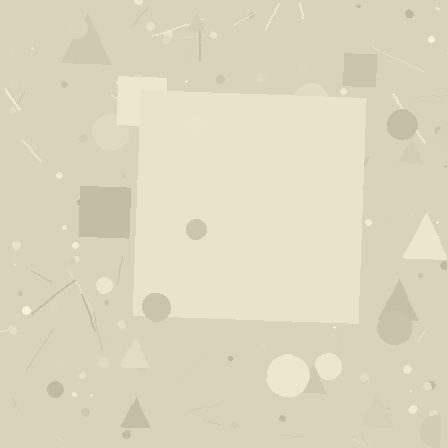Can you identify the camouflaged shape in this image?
The camouflaged shape is a square.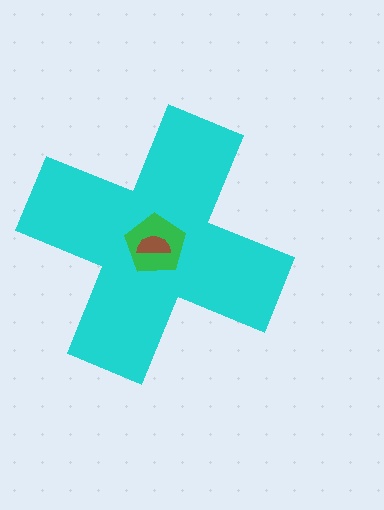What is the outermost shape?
The cyan cross.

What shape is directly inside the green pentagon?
The brown semicircle.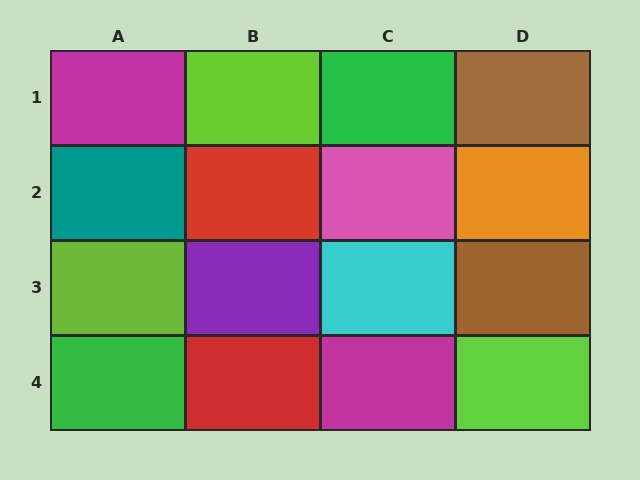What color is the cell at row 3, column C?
Cyan.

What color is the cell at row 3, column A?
Lime.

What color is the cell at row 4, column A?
Green.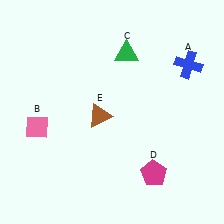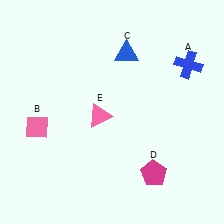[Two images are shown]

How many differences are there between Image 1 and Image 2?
There are 2 differences between the two images.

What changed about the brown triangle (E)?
In Image 1, E is brown. In Image 2, it changed to pink.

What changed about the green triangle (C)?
In Image 1, C is green. In Image 2, it changed to blue.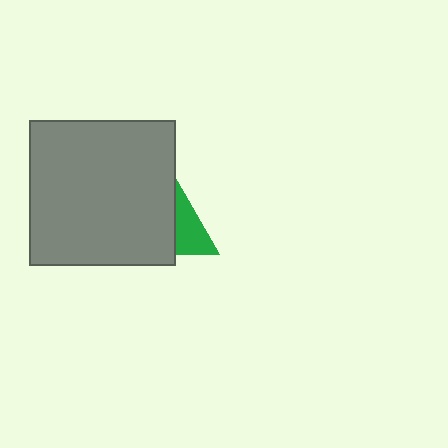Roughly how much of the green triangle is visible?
A small part of it is visible (roughly 39%).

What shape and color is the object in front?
The object in front is a gray square.